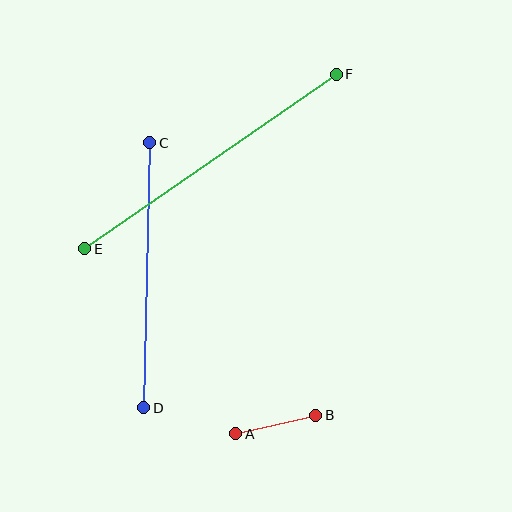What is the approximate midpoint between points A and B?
The midpoint is at approximately (276, 425) pixels.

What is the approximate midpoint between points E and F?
The midpoint is at approximately (211, 162) pixels.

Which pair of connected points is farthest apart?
Points E and F are farthest apart.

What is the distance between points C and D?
The distance is approximately 265 pixels.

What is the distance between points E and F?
The distance is approximately 306 pixels.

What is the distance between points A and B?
The distance is approximately 82 pixels.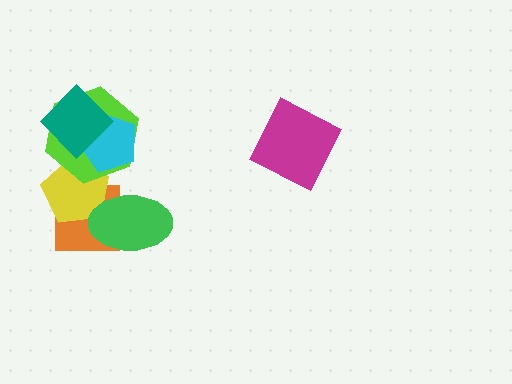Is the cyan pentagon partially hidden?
Yes, it is partially covered by another shape.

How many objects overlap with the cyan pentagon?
3 objects overlap with the cyan pentagon.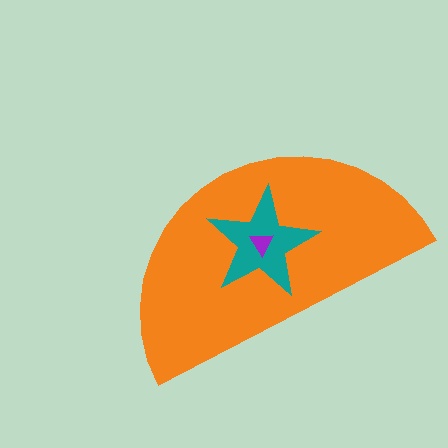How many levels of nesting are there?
3.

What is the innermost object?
The purple triangle.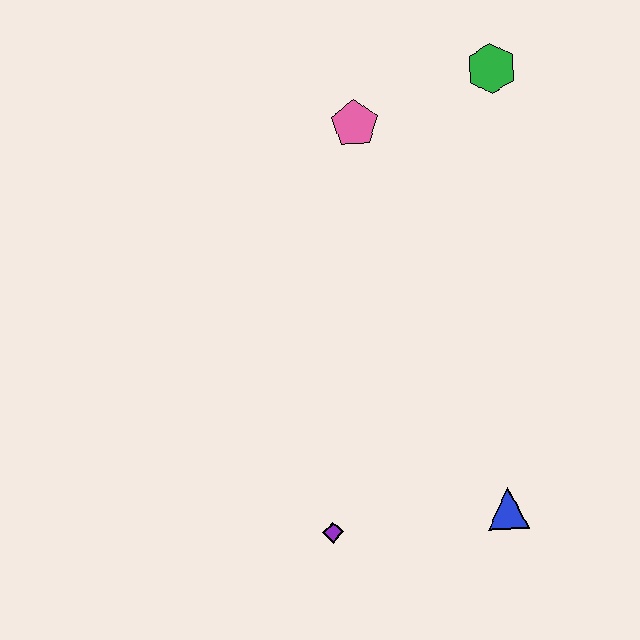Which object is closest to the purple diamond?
The blue triangle is closest to the purple diamond.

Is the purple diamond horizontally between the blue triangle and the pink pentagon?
No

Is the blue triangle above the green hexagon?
No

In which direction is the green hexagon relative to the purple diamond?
The green hexagon is above the purple diamond.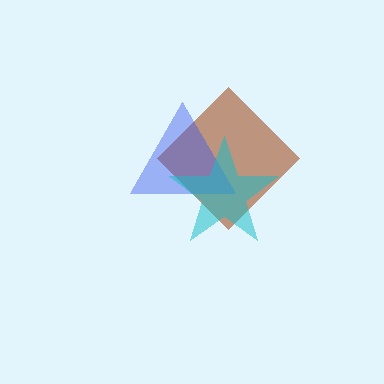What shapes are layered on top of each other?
The layered shapes are: a brown diamond, a blue triangle, a cyan star.